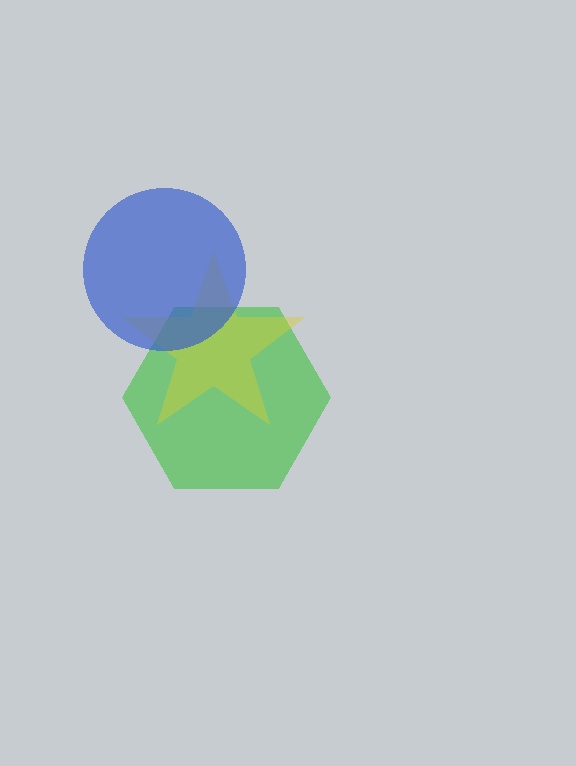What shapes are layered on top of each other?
The layered shapes are: a green hexagon, a yellow star, a blue circle.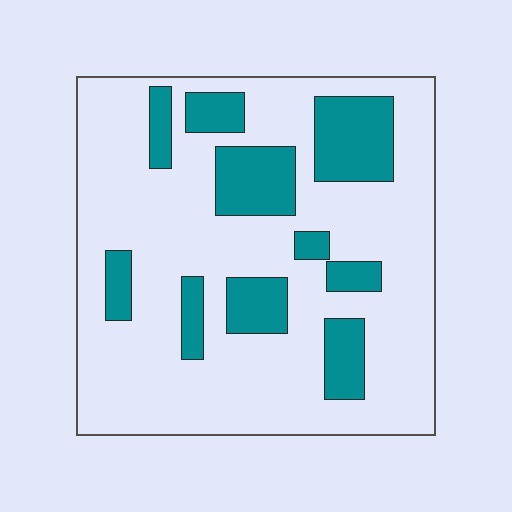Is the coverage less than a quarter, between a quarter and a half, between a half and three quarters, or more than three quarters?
Less than a quarter.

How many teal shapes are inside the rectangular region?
10.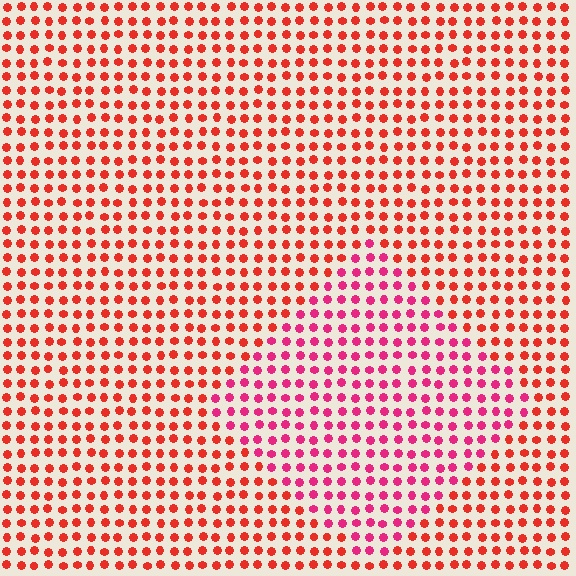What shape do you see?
I see a diamond.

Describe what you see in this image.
The image is filled with small red elements in a uniform arrangement. A diamond-shaped region is visible where the elements are tinted to a slightly different hue, forming a subtle color boundary.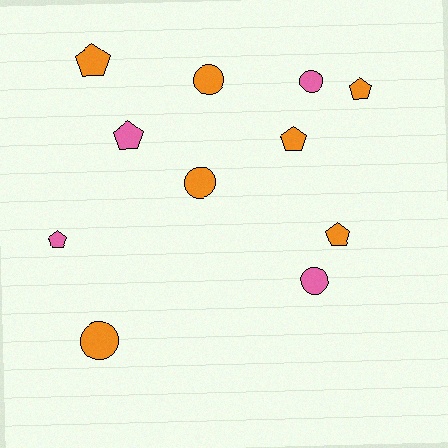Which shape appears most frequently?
Pentagon, with 6 objects.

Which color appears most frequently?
Orange, with 7 objects.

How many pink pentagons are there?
There are 2 pink pentagons.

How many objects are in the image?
There are 11 objects.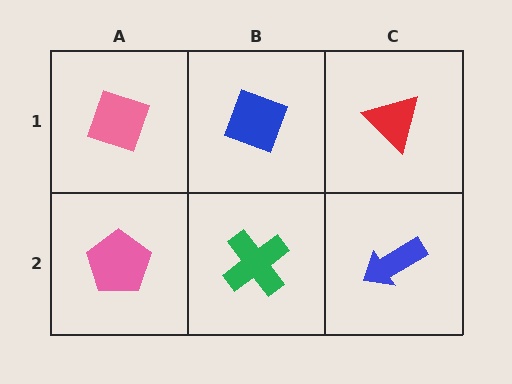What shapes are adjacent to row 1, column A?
A pink pentagon (row 2, column A), a blue diamond (row 1, column B).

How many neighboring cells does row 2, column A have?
2.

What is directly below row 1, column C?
A blue arrow.